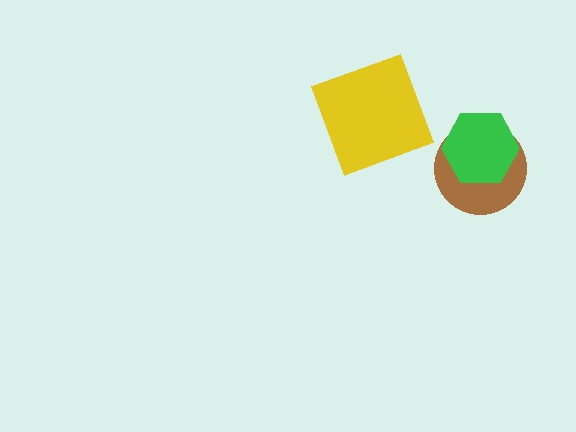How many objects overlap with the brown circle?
1 object overlaps with the brown circle.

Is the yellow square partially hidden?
No, no other shape covers it.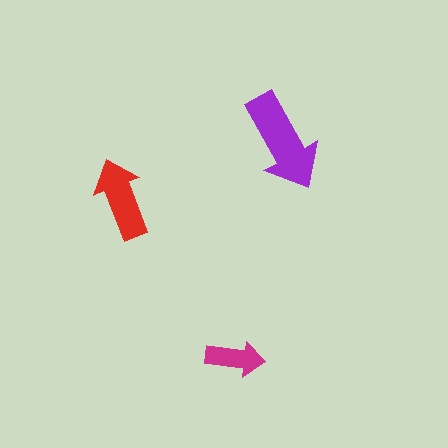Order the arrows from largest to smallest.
the purple one, the red one, the magenta one.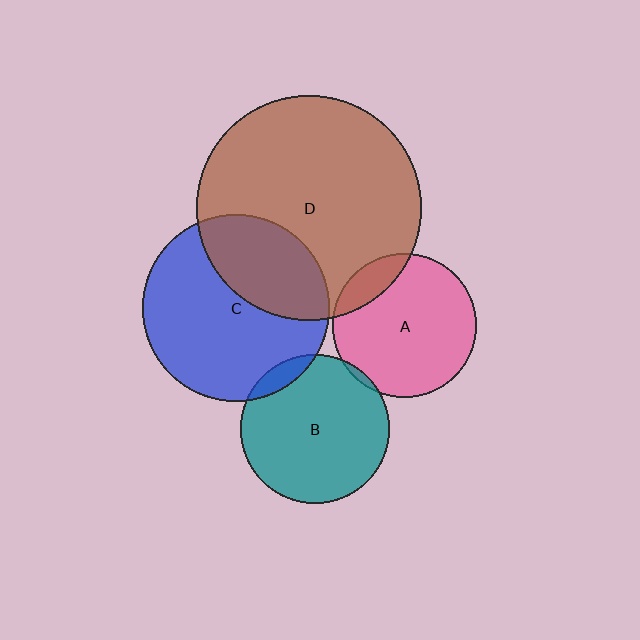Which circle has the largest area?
Circle D (brown).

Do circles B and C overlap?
Yes.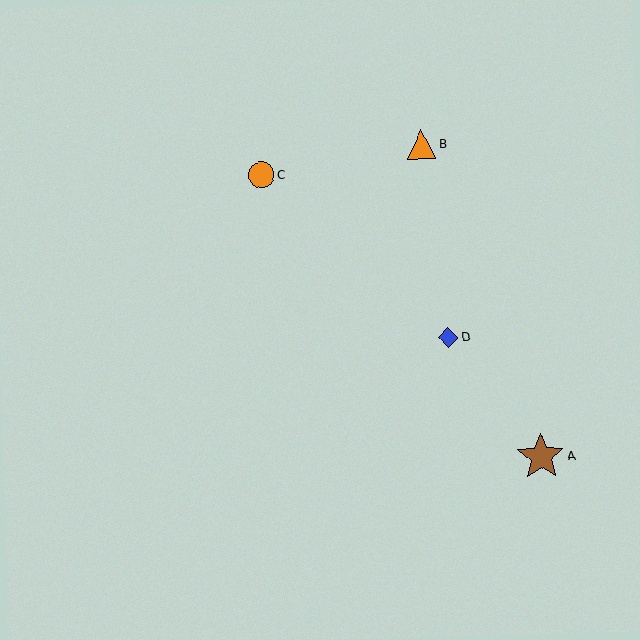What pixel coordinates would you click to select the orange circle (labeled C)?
Click at (261, 175) to select the orange circle C.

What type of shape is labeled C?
Shape C is an orange circle.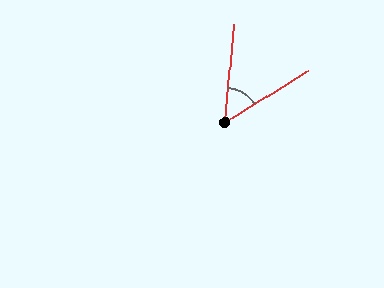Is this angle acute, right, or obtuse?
It is acute.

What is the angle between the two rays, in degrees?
Approximately 53 degrees.